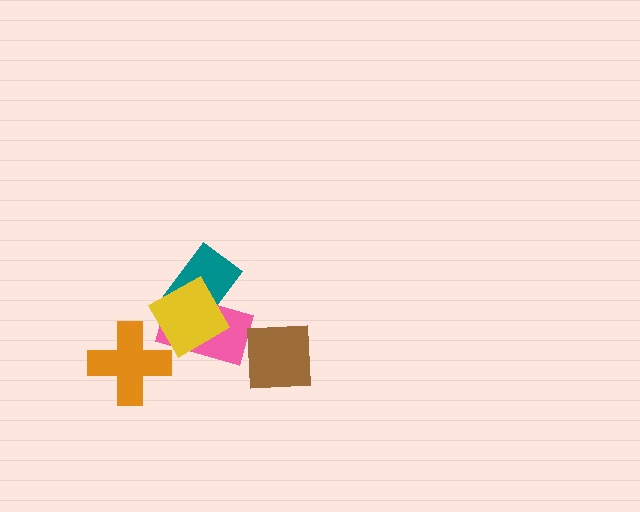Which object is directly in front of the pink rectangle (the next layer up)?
The teal rectangle is directly in front of the pink rectangle.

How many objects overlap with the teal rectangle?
2 objects overlap with the teal rectangle.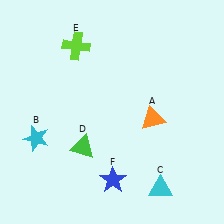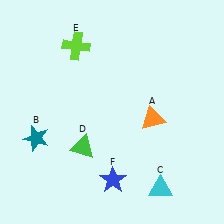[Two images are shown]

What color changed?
The star (B) changed from cyan in Image 1 to teal in Image 2.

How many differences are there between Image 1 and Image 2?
There is 1 difference between the two images.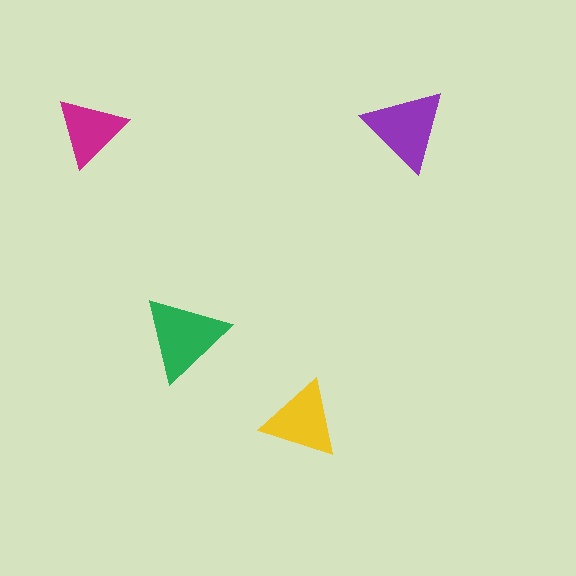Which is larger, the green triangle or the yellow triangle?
The green one.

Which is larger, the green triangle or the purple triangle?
The green one.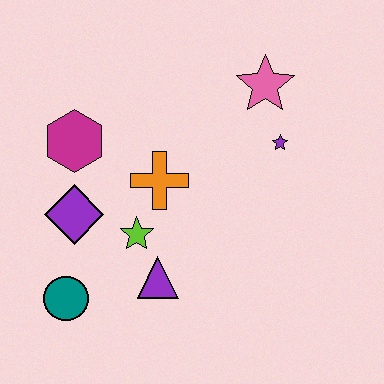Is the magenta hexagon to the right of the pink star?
No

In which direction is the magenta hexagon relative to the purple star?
The magenta hexagon is to the left of the purple star.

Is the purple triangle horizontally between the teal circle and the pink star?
Yes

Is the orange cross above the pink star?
No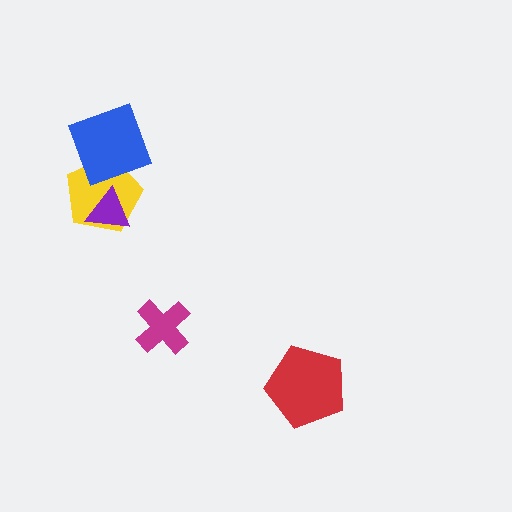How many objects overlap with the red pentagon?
0 objects overlap with the red pentagon.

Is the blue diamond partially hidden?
No, no other shape covers it.